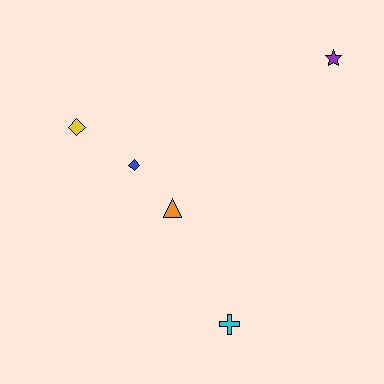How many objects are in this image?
There are 5 objects.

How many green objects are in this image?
There are no green objects.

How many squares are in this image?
There are no squares.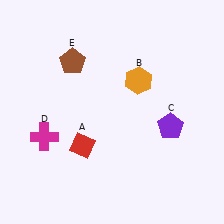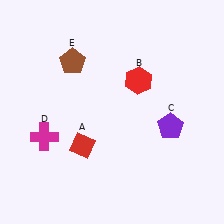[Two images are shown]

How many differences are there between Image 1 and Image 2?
There is 1 difference between the two images.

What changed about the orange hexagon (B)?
In Image 1, B is orange. In Image 2, it changed to red.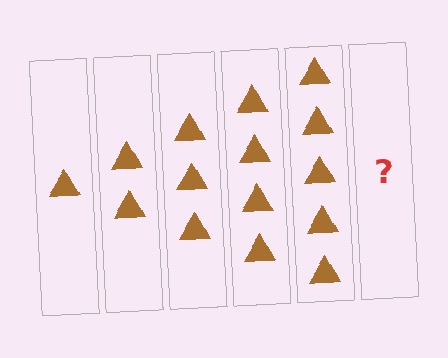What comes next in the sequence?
The next element should be 6 triangles.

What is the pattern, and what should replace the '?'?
The pattern is that each step adds one more triangle. The '?' should be 6 triangles.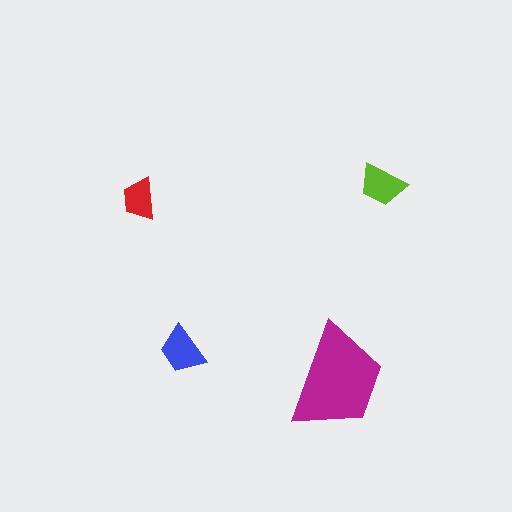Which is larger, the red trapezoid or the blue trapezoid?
The blue one.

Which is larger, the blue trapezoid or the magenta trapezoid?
The magenta one.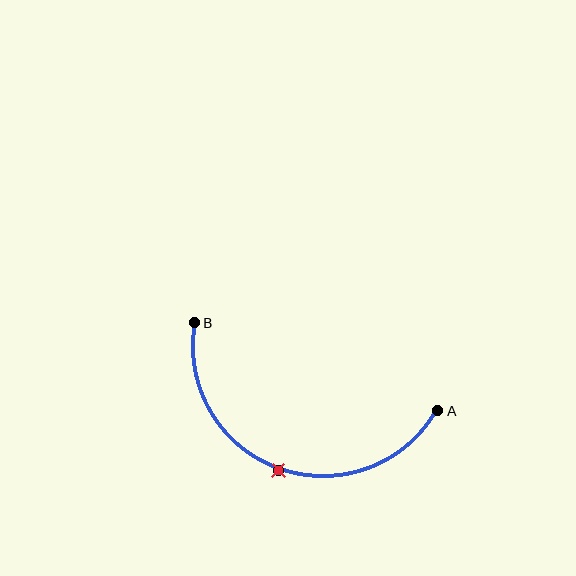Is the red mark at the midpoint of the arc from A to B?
Yes. The red mark lies on the arc at equal arc-length from both A and B — it is the arc midpoint.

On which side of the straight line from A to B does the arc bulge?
The arc bulges below the straight line connecting A and B.